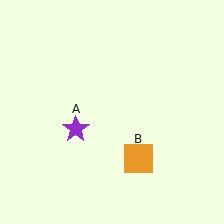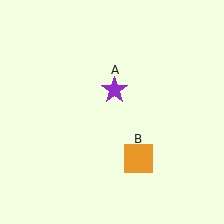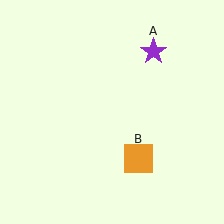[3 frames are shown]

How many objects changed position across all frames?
1 object changed position: purple star (object A).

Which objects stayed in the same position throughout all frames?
Orange square (object B) remained stationary.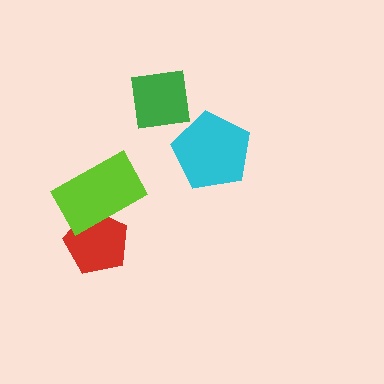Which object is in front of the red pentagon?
The lime rectangle is in front of the red pentagon.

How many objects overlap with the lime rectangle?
1 object overlaps with the lime rectangle.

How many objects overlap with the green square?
0 objects overlap with the green square.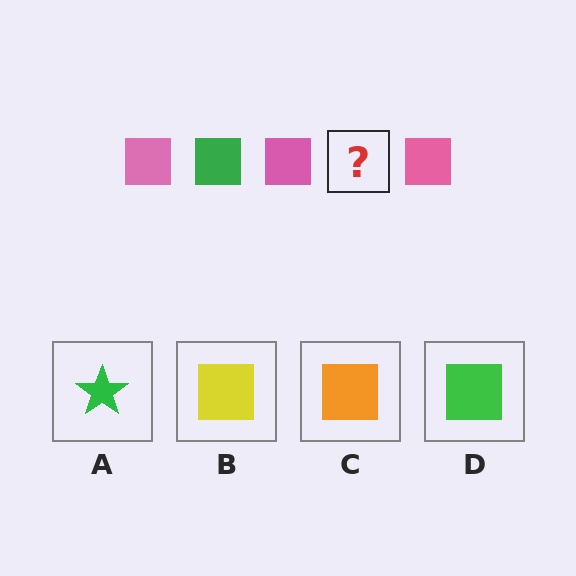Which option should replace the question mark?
Option D.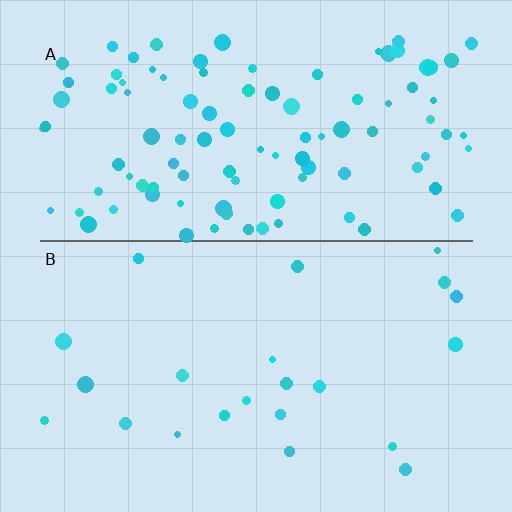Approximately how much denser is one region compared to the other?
Approximately 4.6× — region A over region B.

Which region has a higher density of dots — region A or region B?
A (the top).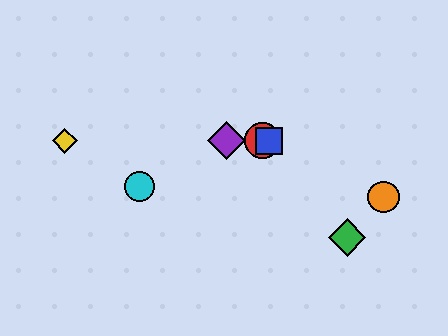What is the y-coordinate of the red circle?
The red circle is at y≈141.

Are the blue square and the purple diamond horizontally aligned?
Yes, both are at y≈141.